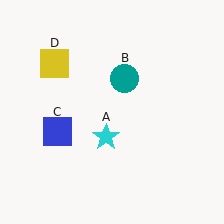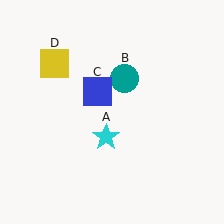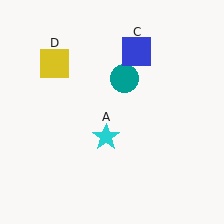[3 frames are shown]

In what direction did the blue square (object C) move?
The blue square (object C) moved up and to the right.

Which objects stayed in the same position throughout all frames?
Cyan star (object A) and teal circle (object B) and yellow square (object D) remained stationary.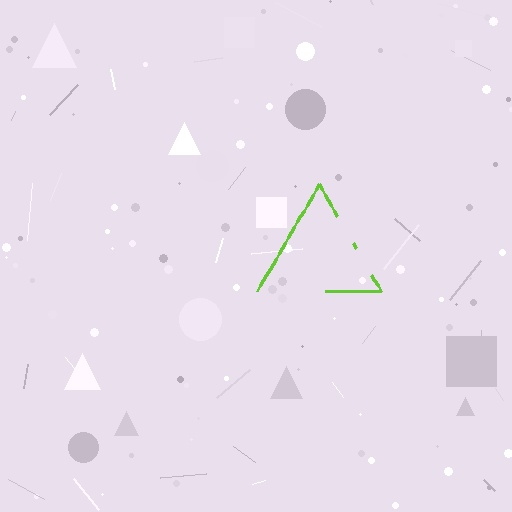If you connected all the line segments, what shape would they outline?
They would outline a triangle.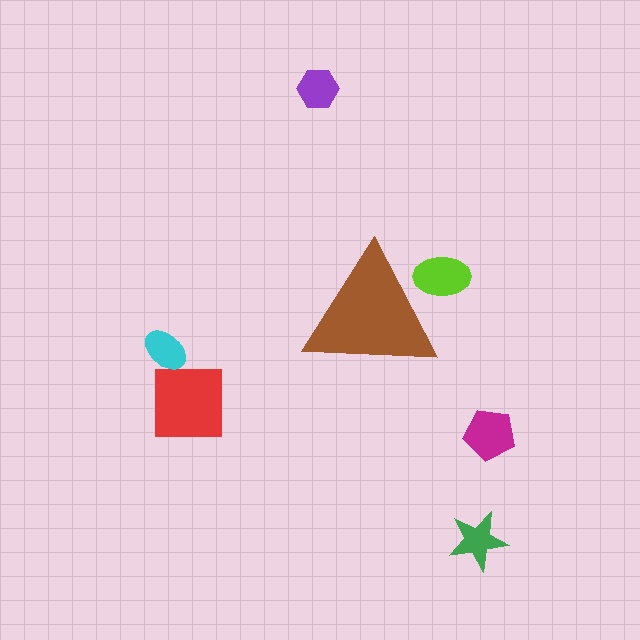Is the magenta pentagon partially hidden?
No, the magenta pentagon is fully visible.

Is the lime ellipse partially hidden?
Yes, the lime ellipse is partially hidden behind the brown triangle.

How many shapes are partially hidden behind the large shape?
1 shape is partially hidden.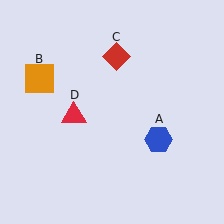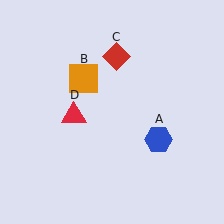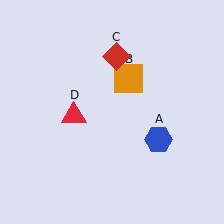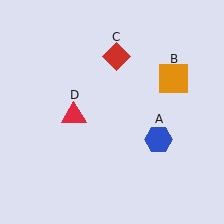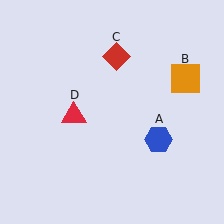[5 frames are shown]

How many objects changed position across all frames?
1 object changed position: orange square (object B).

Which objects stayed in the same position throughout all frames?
Blue hexagon (object A) and red diamond (object C) and red triangle (object D) remained stationary.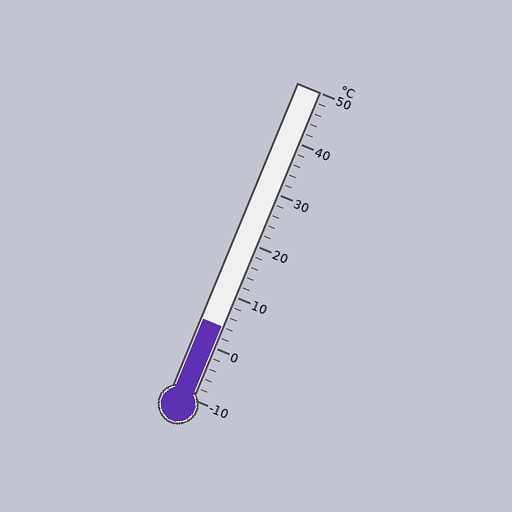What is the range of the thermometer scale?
The thermometer scale ranges from -10°C to 50°C.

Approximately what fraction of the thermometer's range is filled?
The thermometer is filled to approximately 25% of its range.